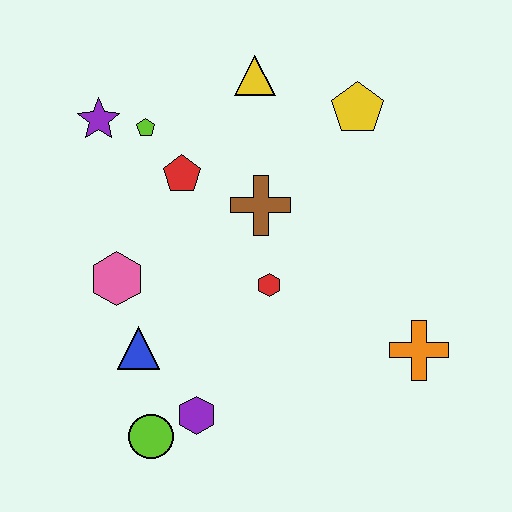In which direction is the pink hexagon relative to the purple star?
The pink hexagon is below the purple star.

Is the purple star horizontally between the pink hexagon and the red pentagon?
No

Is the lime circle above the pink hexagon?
No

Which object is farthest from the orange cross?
The purple star is farthest from the orange cross.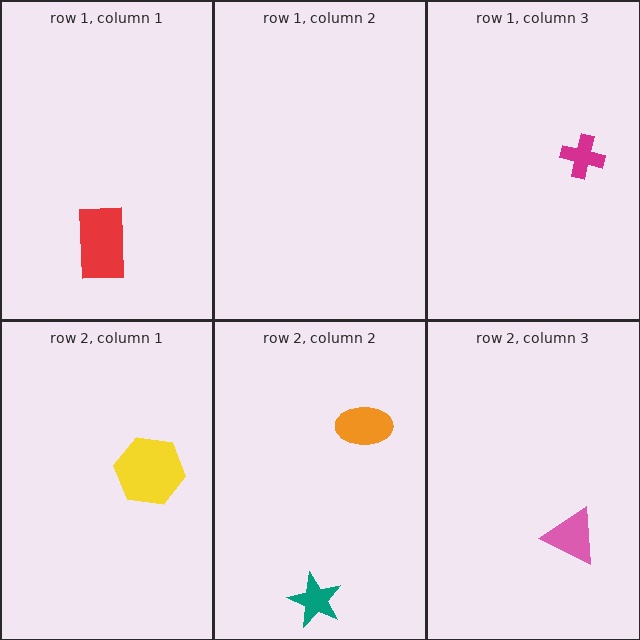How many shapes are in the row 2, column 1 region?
1.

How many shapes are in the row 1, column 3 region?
1.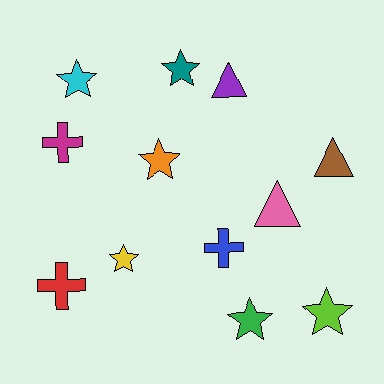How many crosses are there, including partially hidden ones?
There are 3 crosses.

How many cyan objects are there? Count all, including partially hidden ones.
There is 1 cyan object.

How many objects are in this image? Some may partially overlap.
There are 12 objects.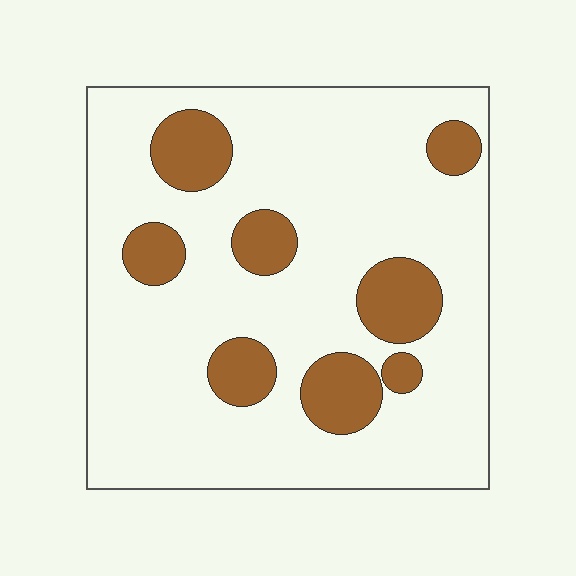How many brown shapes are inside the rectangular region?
8.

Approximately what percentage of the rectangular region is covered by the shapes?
Approximately 20%.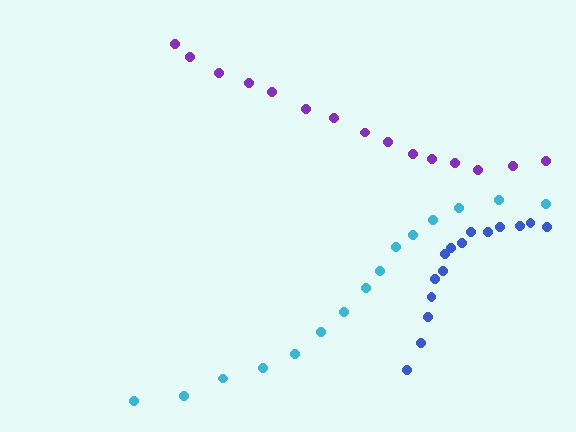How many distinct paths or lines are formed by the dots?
There are 3 distinct paths.